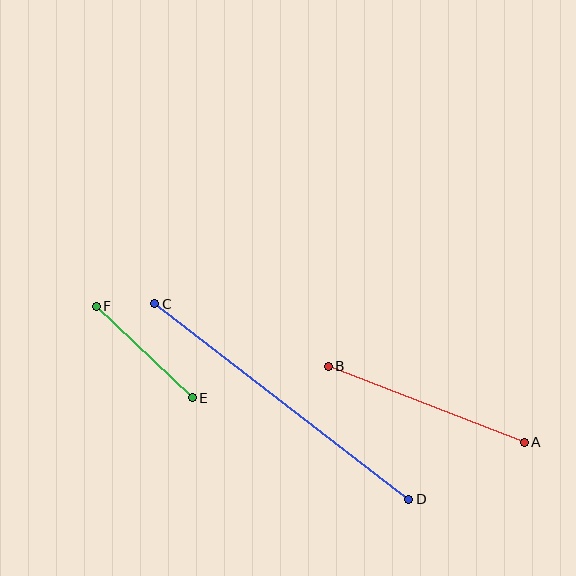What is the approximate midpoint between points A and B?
The midpoint is at approximately (426, 404) pixels.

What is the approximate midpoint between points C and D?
The midpoint is at approximately (282, 402) pixels.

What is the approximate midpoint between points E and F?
The midpoint is at approximately (144, 352) pixels.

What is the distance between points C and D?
The distance is approximately 321 pixels.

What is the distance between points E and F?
The distance is approximately 133 pixels.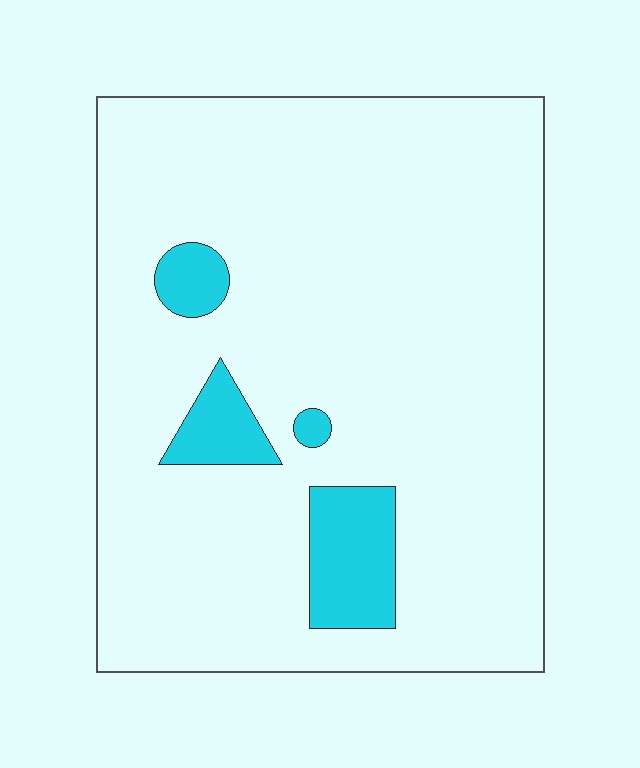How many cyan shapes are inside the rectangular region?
4.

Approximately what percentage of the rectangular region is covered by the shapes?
Approximately 10%.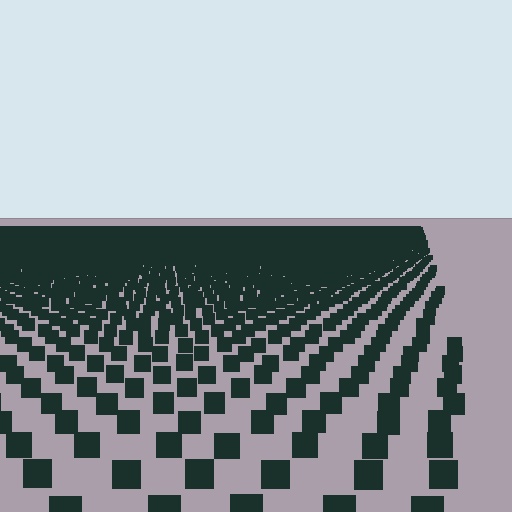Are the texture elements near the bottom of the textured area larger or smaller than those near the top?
Larger. Near the bottom, elements are closer to the viewer and appear at a bigger on-screen size.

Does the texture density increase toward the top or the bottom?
Density increases toward the top.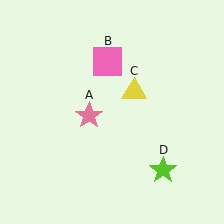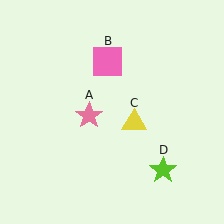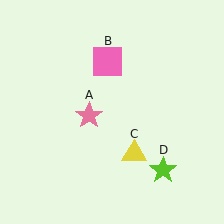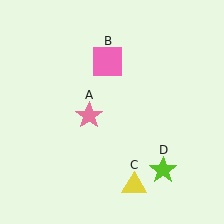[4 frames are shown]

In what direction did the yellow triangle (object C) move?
The yellow triangle (object C) moved down.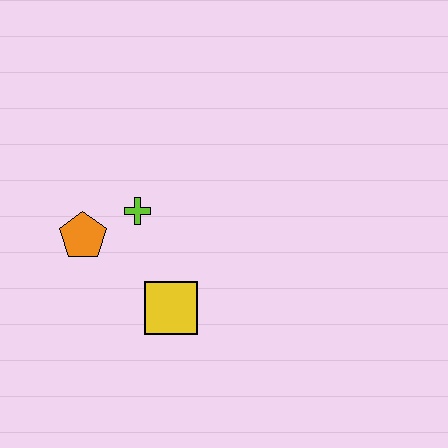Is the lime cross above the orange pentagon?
Yes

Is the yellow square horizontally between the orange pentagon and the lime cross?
No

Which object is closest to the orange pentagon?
The lime cross is closest to the orange pentagon.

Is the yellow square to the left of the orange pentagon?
No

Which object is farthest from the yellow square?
The orange pentagon is farthest from the yellow square.